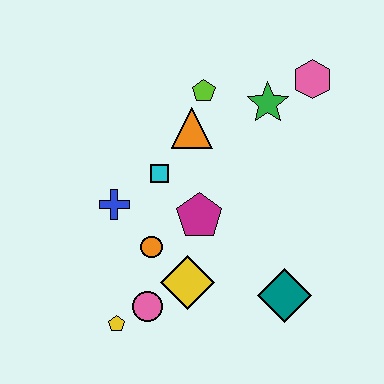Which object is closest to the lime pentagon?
The orange triangle is closest to the lime pentagon.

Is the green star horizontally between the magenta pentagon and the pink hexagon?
Yes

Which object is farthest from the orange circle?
The pink hexagon is farthest from the orange circle.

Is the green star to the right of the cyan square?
Yes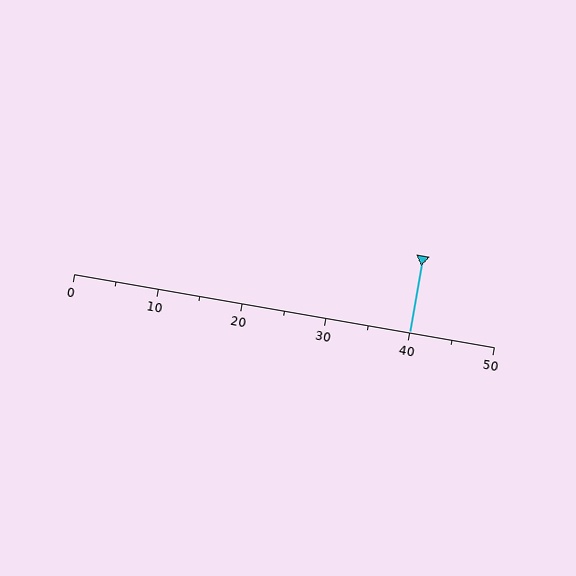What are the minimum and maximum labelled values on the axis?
The axis runs from 0 to 50.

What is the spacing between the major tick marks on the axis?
The major ticks are spaced 10 apart.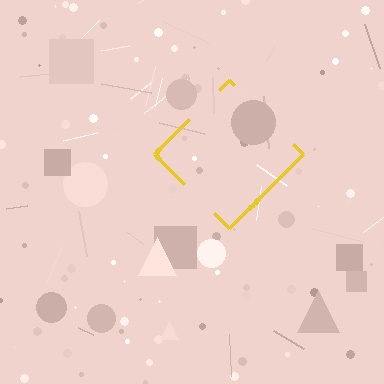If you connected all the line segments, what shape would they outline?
They would outline a diamond.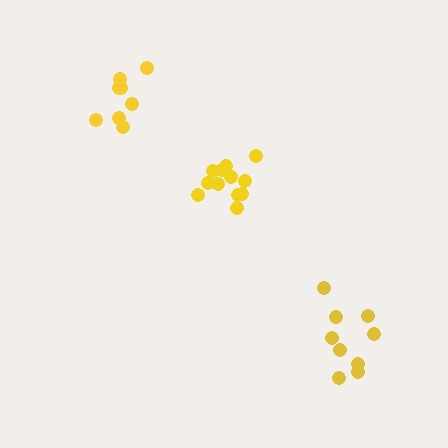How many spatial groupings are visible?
There are 3 spatial groupings.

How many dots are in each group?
Group 1: 9 dots, Group 2: 8 dots, Group 3: 12 dots (29 total).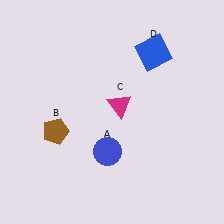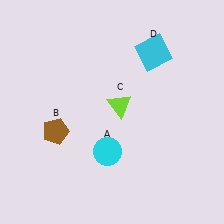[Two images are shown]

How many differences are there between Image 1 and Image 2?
There are 3 differences between the two images.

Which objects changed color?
A changed from blue to cyan. C changed from magenta to lime. D changed from blue to cyan.